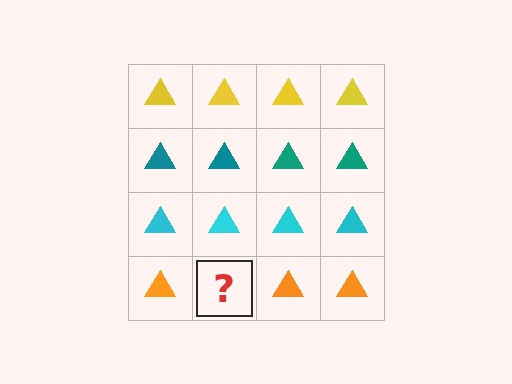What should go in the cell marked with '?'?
The missing cell should contain an orange triangle.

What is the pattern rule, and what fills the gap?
The rule is that each row has a consistent color. The gap should be filled with an orange triangle.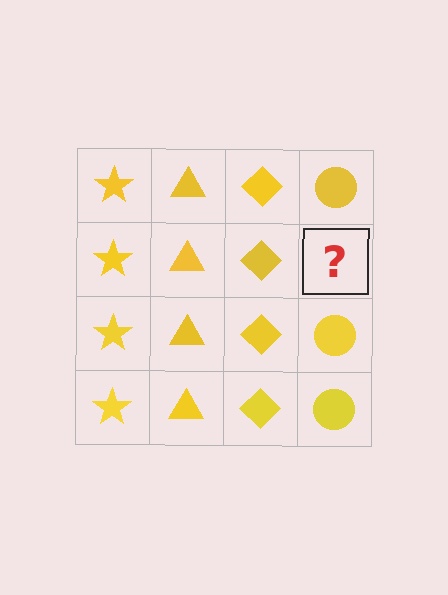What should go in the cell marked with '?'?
The missing cell should contain a yellow circle.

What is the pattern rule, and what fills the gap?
The rule is that each column has a consistent shape. The gap should be filled with a yellow circle.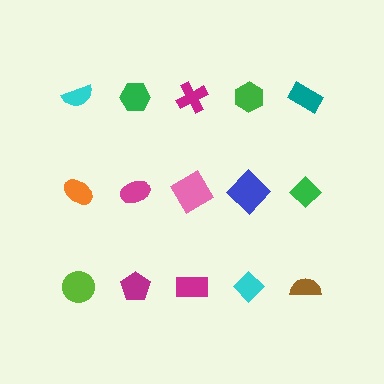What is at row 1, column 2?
A green hexagon.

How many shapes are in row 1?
5 shapes.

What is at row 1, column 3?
A magenta cross.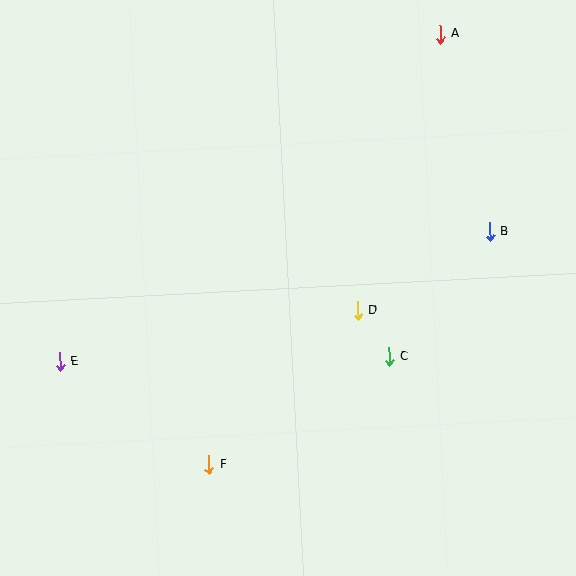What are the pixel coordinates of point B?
Point B is at (489, 232).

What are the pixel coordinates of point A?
Point A is at (440, 34).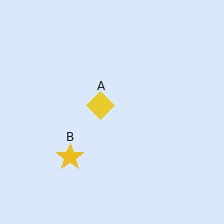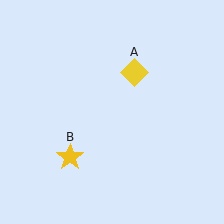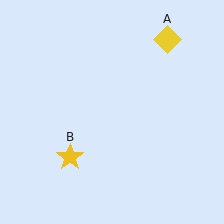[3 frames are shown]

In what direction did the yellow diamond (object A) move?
The yellow diamond (object A) moved up and to the right.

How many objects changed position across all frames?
1 object changed position: yellow diamond (object A).